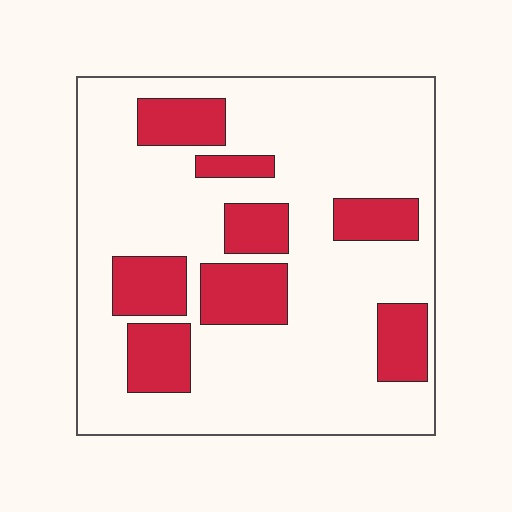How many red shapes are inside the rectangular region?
8.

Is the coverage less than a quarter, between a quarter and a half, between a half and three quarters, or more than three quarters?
Less than a quarter.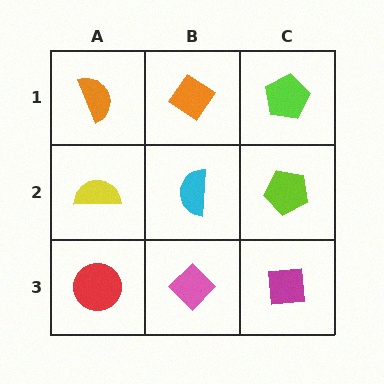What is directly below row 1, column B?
A cyan semicircle.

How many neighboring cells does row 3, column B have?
3.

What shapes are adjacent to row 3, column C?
A lime pentagon (row 2, column C), a pink diamond (row 3, column B).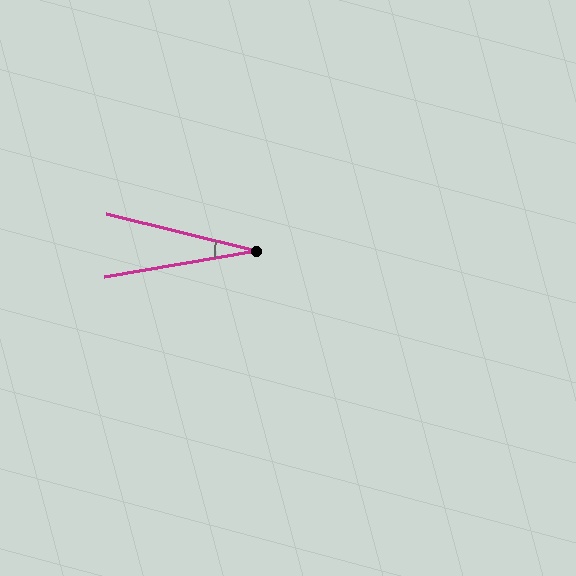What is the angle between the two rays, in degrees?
Approximately 24 degrees.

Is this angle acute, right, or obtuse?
It is acute.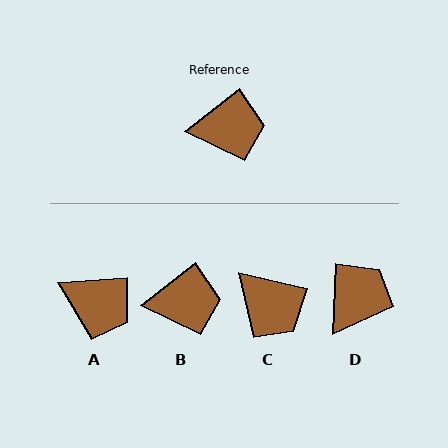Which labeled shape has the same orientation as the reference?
B.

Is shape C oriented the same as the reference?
No, it is off by about 52 degrees.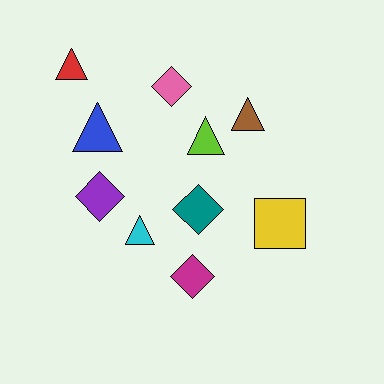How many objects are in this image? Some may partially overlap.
There are 10 objects.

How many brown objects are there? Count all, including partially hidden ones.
There is 1 brown object.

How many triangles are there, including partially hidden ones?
There are 5 triangles.